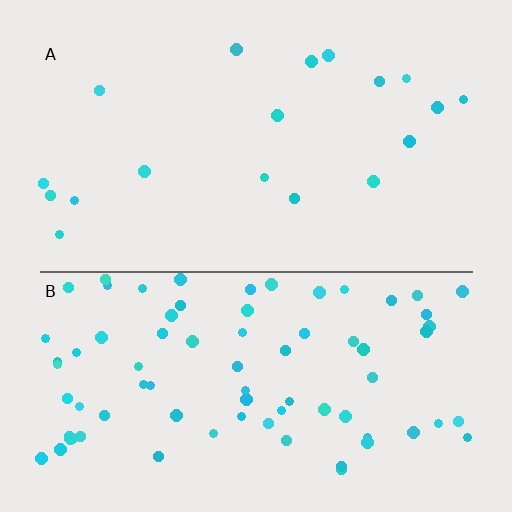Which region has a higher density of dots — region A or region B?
B (the bottom).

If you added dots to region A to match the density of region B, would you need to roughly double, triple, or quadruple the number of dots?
Approximately quadruple.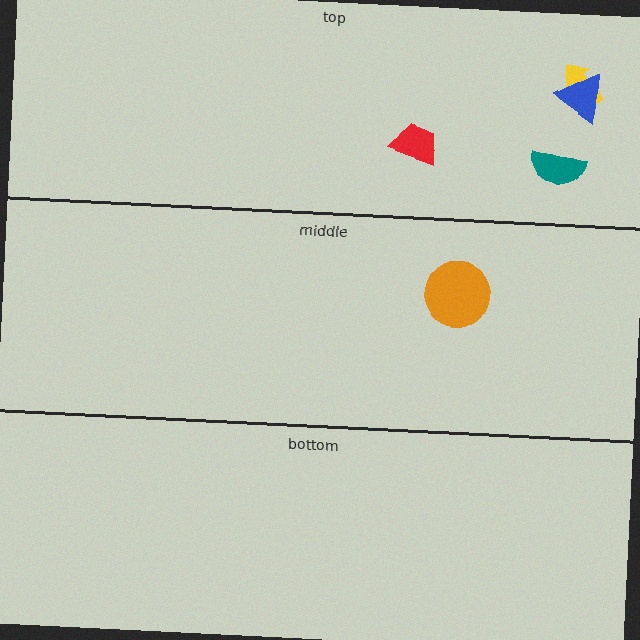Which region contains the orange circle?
The middle region.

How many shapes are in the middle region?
1.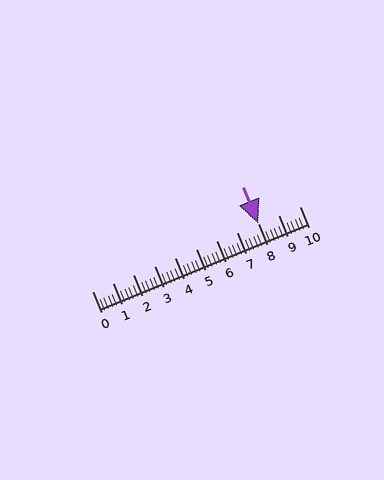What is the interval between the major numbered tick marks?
The major tick marks are spaced 1 units apart.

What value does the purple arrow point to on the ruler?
The purple arrow points to approximately 8.0.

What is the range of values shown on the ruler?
The ruler shows values from 0 to 10.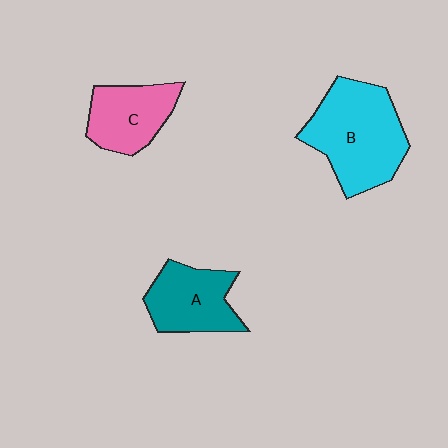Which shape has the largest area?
Shape B (cyan).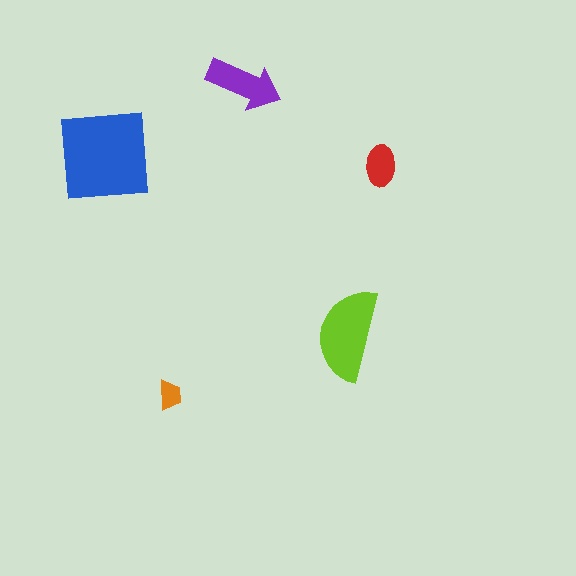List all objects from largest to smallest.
The blue square, the lime semicircle, the purple arrow, the red ellipse, the orange trapezoid.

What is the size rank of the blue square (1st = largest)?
1st.